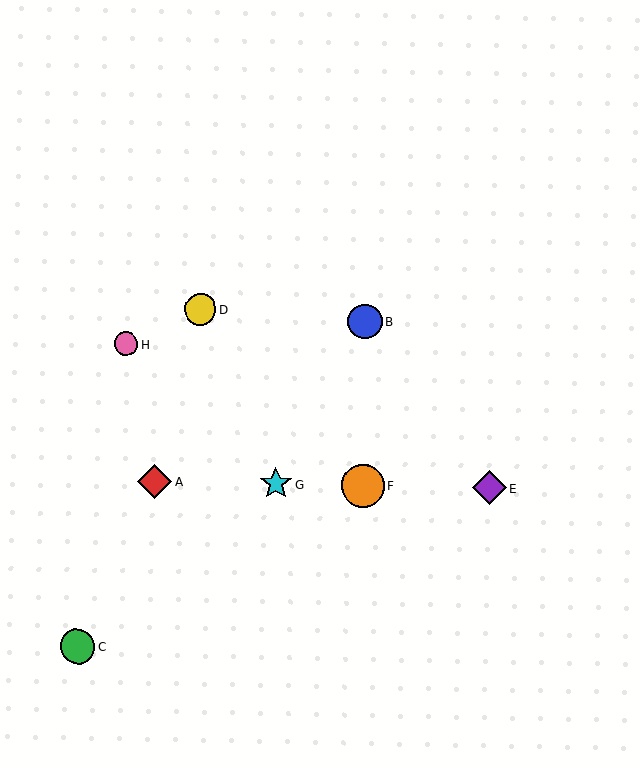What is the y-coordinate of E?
Object E is at y≈488.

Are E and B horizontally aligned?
No, E is at y≈488 and B is at y≈321.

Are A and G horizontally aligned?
Yes, both are at y≈482.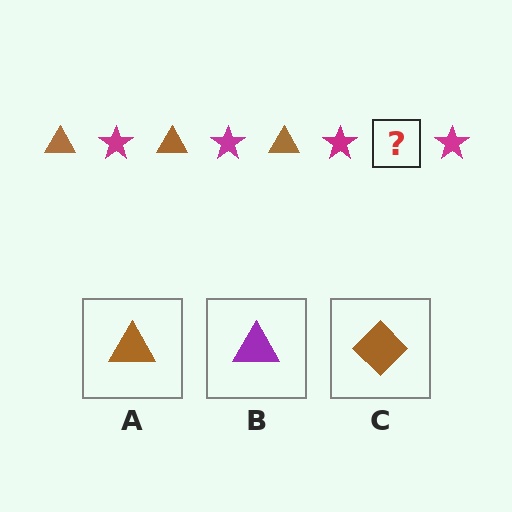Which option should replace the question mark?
Option A.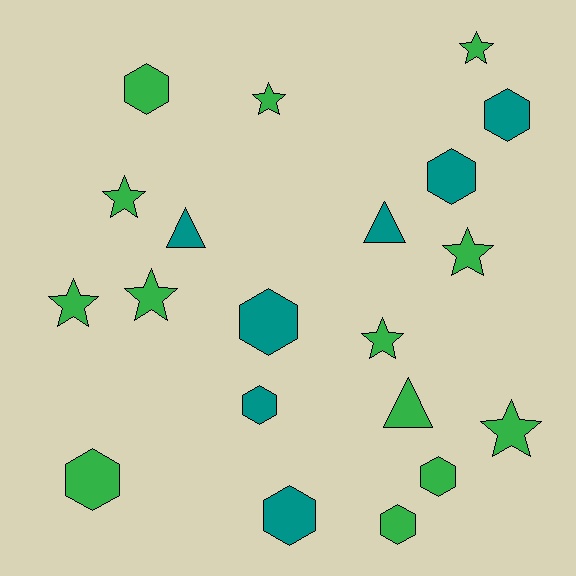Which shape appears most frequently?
Hexagon, with 9 objects.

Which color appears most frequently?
Green, with 13 objects.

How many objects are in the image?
There are 20 objects.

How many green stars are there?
There are 8 green stars.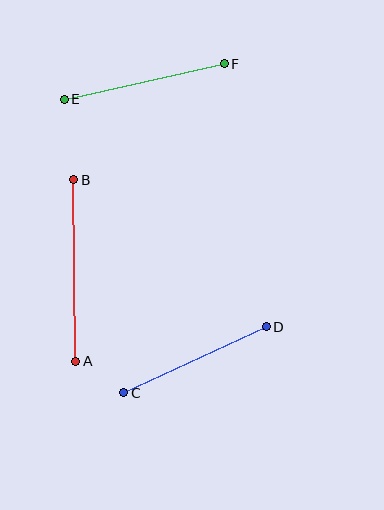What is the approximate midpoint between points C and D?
The midpoint is at approximately (195, 360) pixels.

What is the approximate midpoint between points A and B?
The midpoint is at approximately (75, 271) pixels.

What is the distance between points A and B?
The distance is approximately 181 pixels.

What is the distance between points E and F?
The distance is approximately 164 pixels.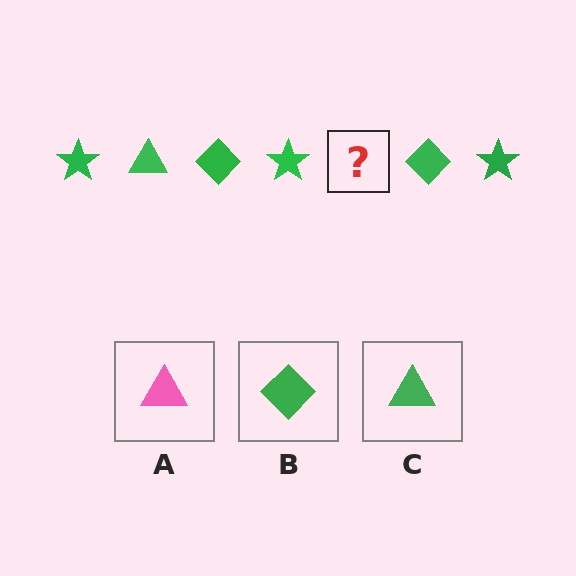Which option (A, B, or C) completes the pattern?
C.